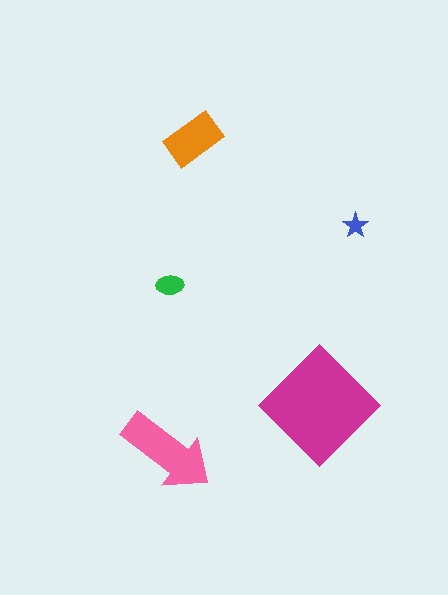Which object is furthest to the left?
The pink arrow is leftmost.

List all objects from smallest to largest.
The blue star, the green ellipse, the orange rectangle, the pink arrow, the magenta diamond.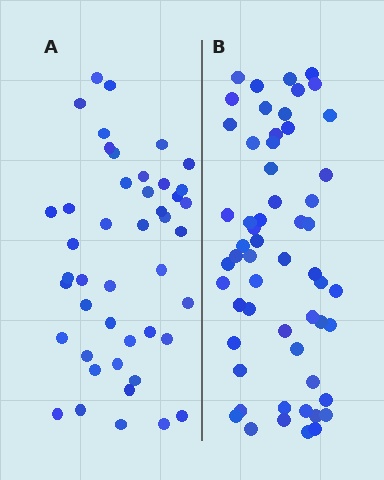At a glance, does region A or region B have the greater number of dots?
Region B (the right region) has more dots.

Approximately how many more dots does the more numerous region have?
Region B has roughly 12 or so more dots than region A.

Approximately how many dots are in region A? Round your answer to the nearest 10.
About 40 dots. (The exact count is 45, which rounds to 40.)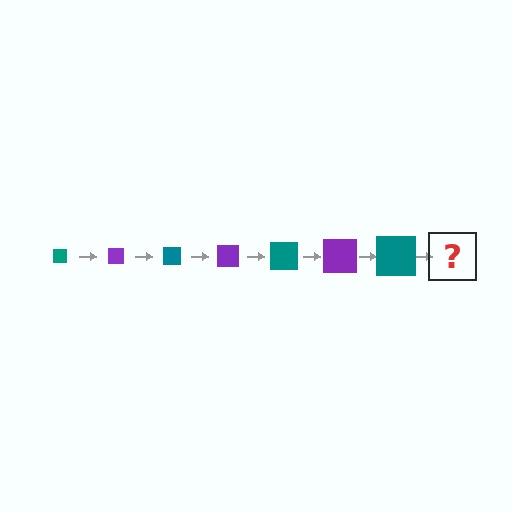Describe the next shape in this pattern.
It should be a purple square, larger than the previous one.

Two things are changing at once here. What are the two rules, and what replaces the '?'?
The two rules are that the square grows larger each step and the color cycles through teal and purple. The '?' should be a purple square, larger than the previous one.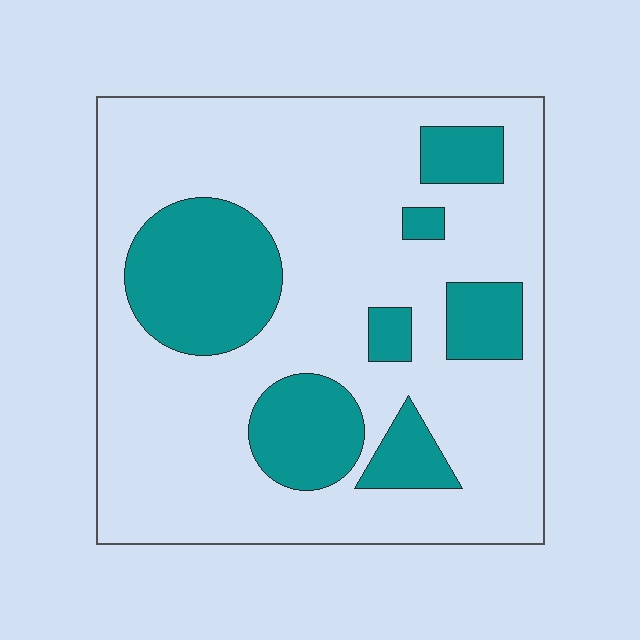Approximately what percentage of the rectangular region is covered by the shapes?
Approximately 25%.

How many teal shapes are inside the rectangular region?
7.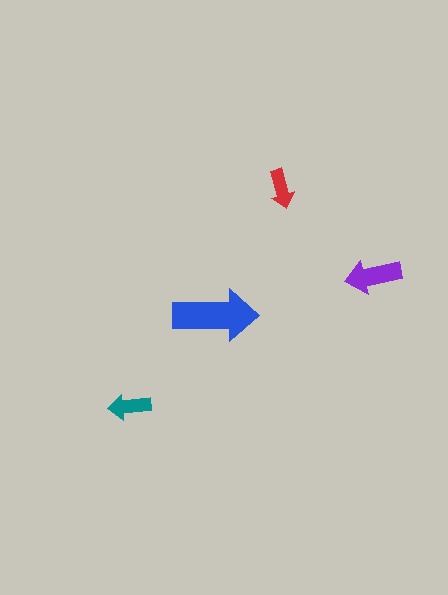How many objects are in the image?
There are 4 objects in the image.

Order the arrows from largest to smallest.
the blue one, the purple one, the teal one, the red one.